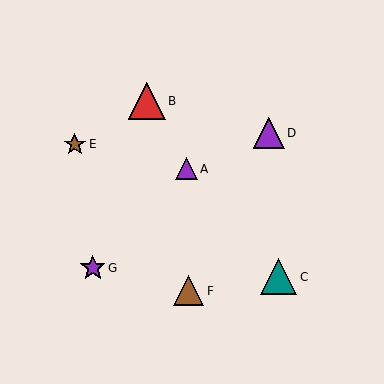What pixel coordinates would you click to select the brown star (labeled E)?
Click at (75, 144) to select the brown star E.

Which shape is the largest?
The red triangle (labeled B) is the largest.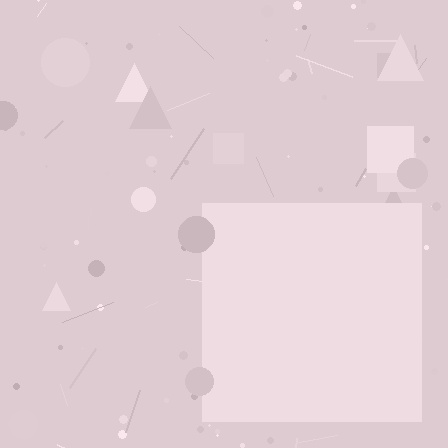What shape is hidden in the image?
A square is hidden in the image.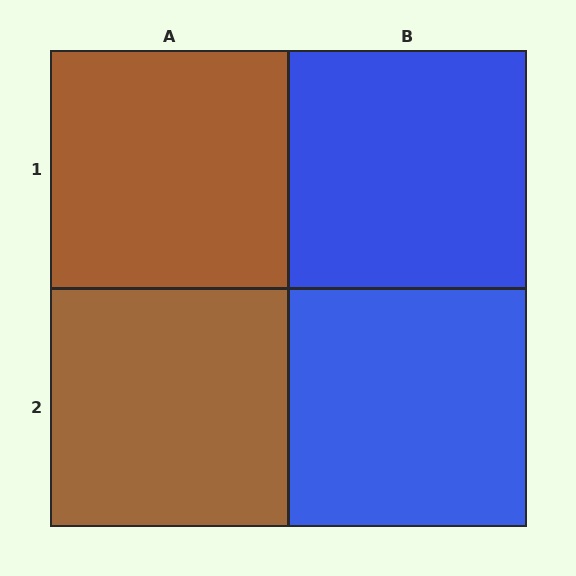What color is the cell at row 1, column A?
Brown.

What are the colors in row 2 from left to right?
Brown, blue.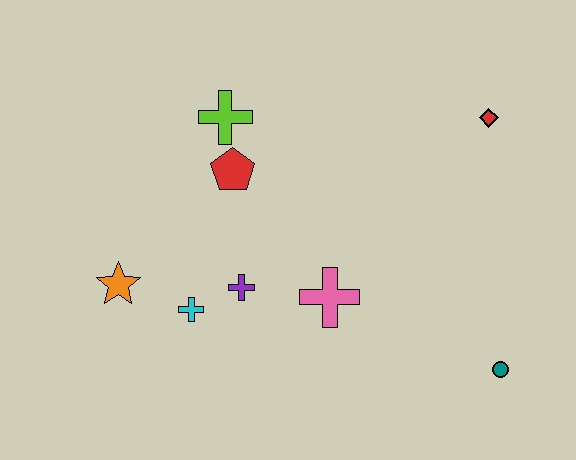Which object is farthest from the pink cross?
The red diamond is farthest from the pink cross.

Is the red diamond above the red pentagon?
Yes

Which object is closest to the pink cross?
The purple cross is closest to the pink cross.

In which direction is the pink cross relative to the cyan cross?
The pink cross is to the right of the cyan cross.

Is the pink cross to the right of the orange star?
Yes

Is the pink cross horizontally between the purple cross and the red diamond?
Yes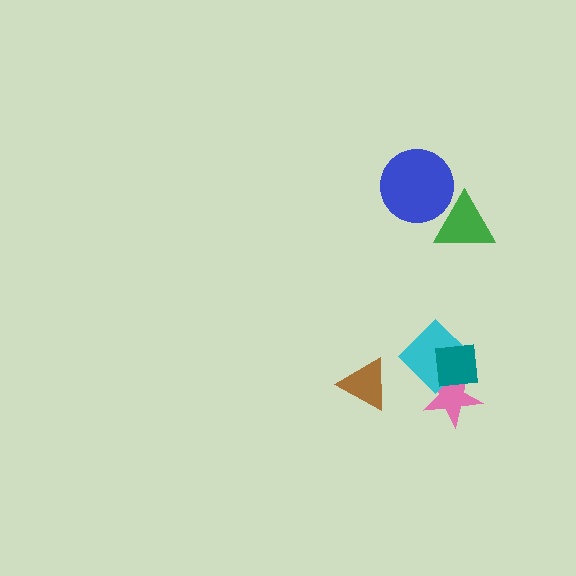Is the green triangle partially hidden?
Yes, it is partially covered by another shape.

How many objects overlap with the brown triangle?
0 objects overlap with the brown triangle.